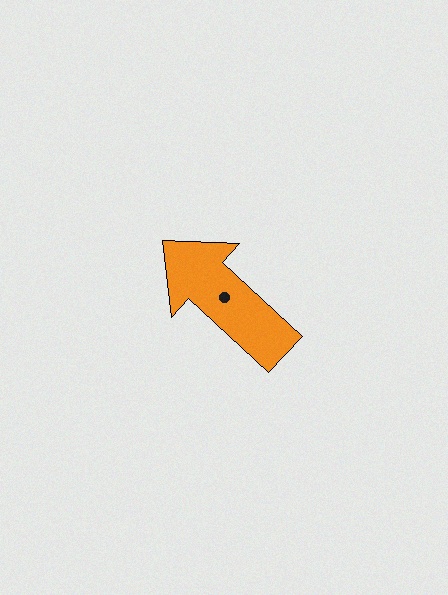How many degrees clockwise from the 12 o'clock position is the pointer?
Approximately 313 degrees.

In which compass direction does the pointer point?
Northwest.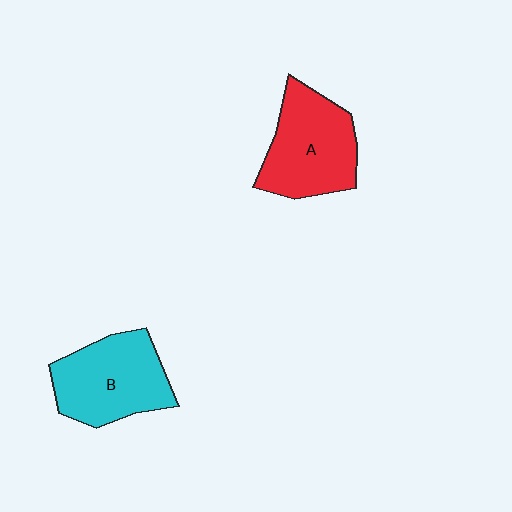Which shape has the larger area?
Shape B (cyan).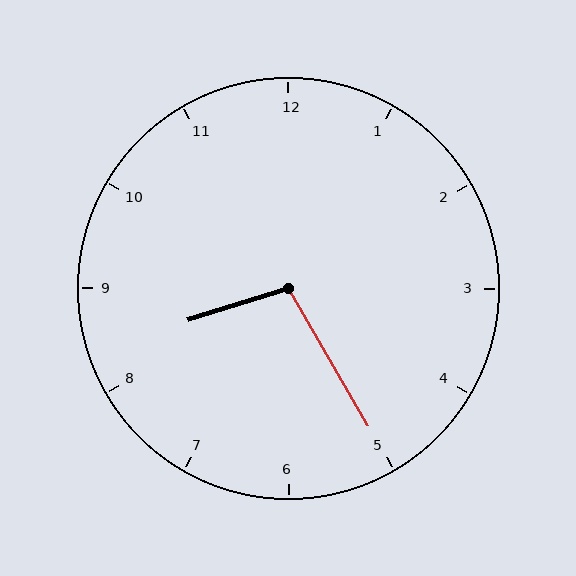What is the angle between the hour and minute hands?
Approximately 102 degrees.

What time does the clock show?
8:25.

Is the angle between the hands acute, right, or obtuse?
It is obtuse.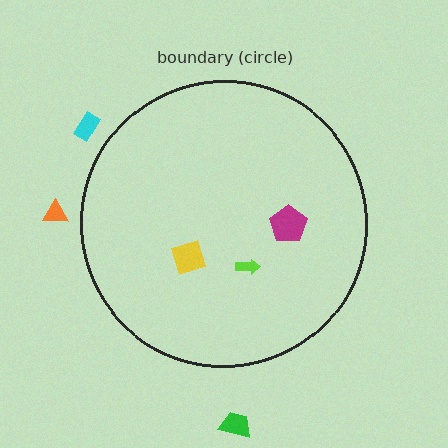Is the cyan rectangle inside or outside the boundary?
Outside.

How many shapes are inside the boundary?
3 inside, 3 outside.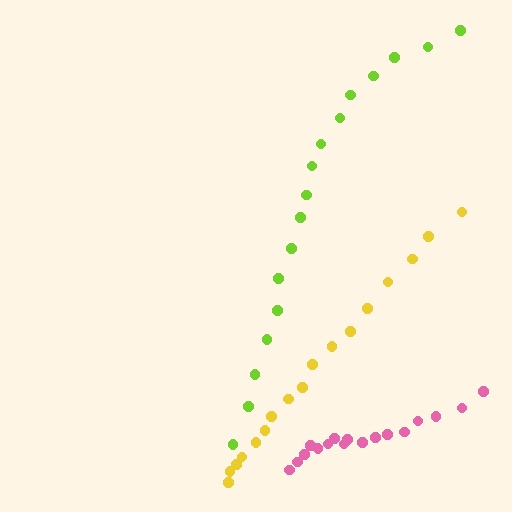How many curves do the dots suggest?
There are 3 distinct paths.